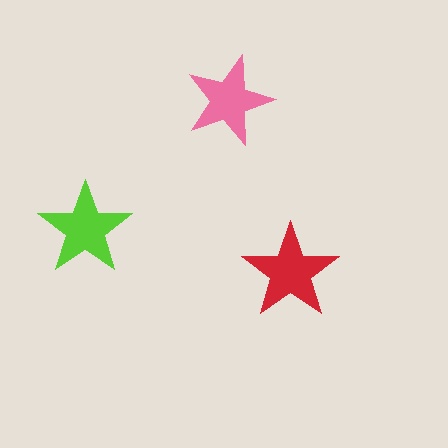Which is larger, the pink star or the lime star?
The lime one.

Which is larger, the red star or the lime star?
The red one.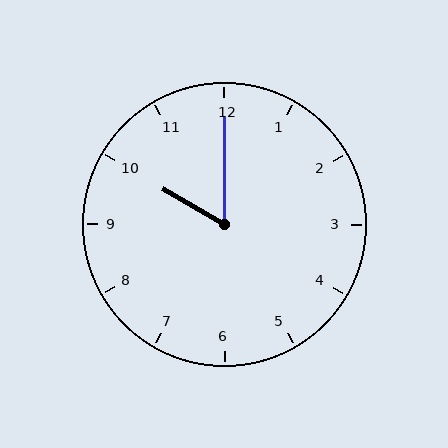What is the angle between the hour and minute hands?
Approximately 60 degrees.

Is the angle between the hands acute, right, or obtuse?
It is acute.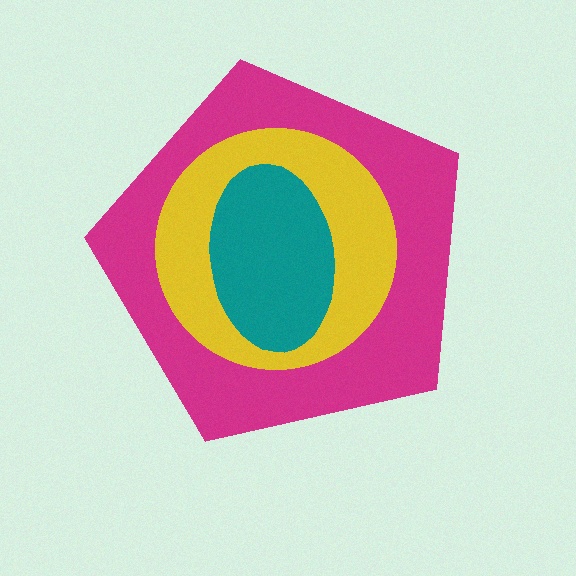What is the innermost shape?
The teal ellipse.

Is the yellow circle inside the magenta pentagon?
Yes.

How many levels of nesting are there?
3.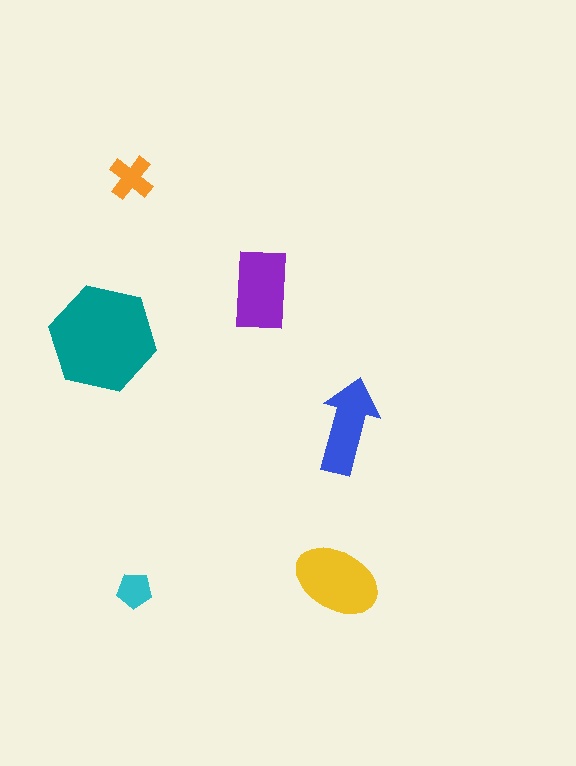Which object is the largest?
The teal hexagon.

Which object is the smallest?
The cyan pentagon.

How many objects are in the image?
There are 6 objects in the image.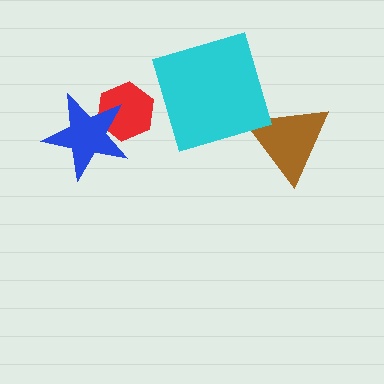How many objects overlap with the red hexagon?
1 object overlaps with the red hexagon.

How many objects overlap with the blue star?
1 object overlaps with the blue star.